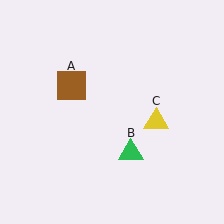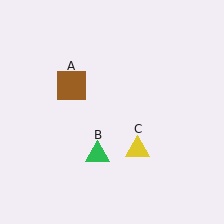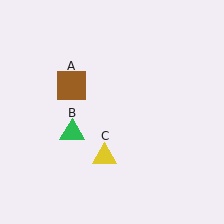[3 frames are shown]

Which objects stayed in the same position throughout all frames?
Brown square (object A) remained stationary.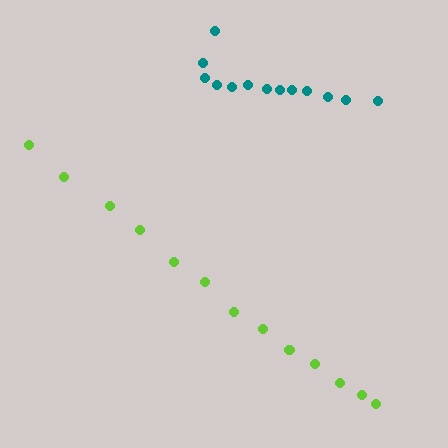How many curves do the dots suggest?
There are 2 distinct paths.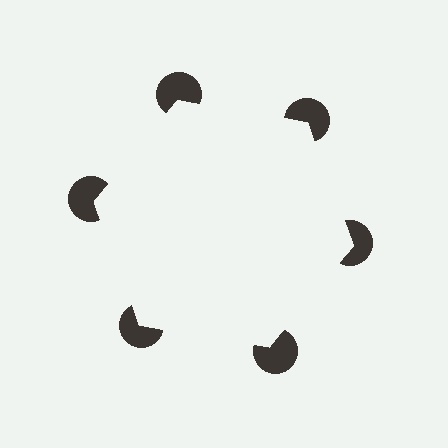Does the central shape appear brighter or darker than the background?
It typically appears slightly brighter than the background, even though no actual brightness change is drawn.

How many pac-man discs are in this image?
There are 6 — one at each vertex of the illusory hexagon.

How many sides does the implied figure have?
6 sides.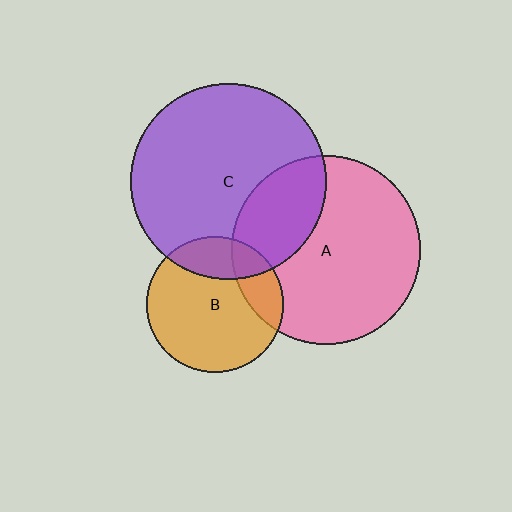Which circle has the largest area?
Circle C (purple).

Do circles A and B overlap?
Yes.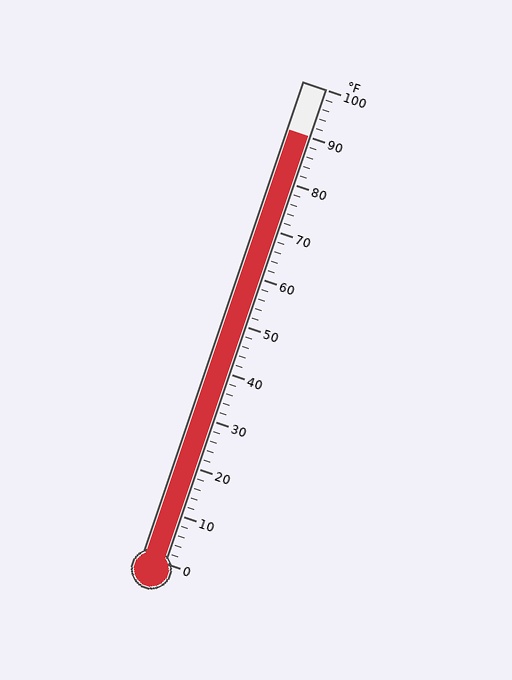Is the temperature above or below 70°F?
The temperature is above 70°F.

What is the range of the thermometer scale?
The thermometer scale ranges from 0°F to 100°F.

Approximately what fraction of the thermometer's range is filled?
The thermometer is filled to approximately 90% of its range.